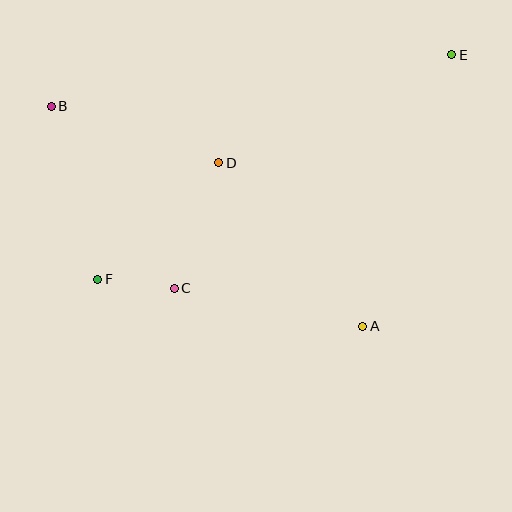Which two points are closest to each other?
Points C and F are closest to each other.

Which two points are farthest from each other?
Points E and F are farthest from each other.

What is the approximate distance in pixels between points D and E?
The distance between D and E is approximately 257 pixels.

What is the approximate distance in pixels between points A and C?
The distance between A and C is approximately 192 pixels.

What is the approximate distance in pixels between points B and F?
The distance between B and F is approximately 180 pixels.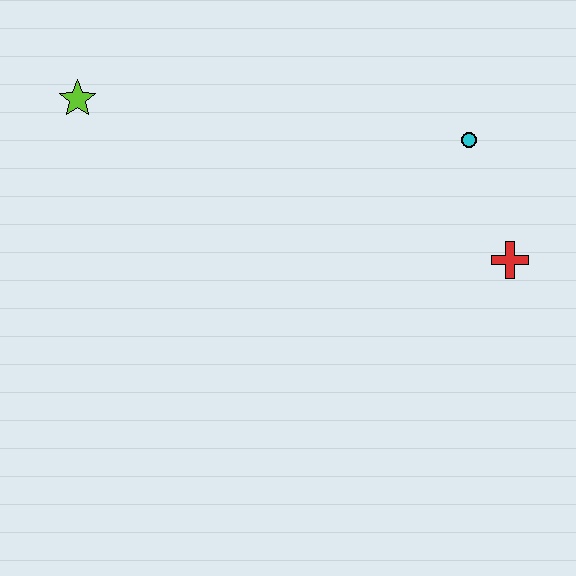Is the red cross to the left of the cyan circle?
No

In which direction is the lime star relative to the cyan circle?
The lime star is to the left of the cyan circle.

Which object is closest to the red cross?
The cyan circle is closest to the red cross.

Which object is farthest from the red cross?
The lime star is farthest from the red cross.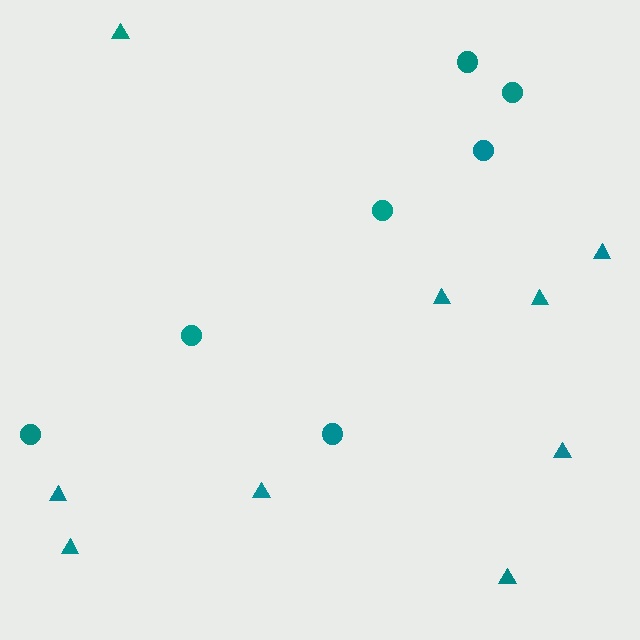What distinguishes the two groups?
There are 2 groups: one group of circles (7) and one group of triangles (9).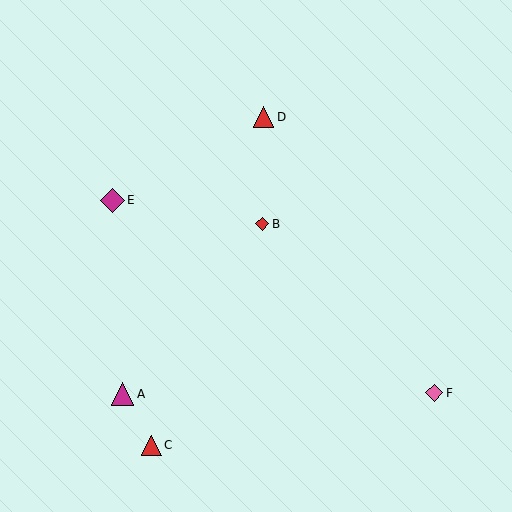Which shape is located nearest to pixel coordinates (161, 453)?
The red triangle (labeled C) at (151, 445) is nearest to that location.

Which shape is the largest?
The magenta diamond (labeled E) is the largest.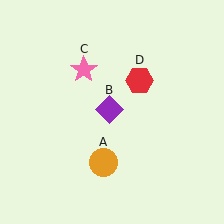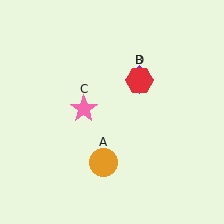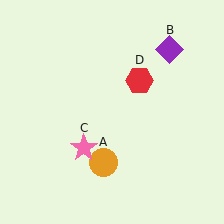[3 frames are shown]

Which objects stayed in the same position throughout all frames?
Orange circle (object A) and red hexagon (object D) remained stationary.